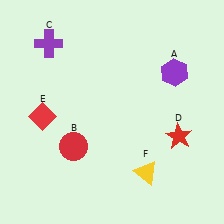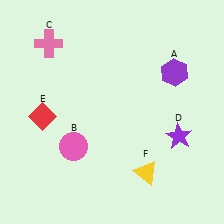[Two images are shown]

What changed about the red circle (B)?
In Image 1, B is red. In Image 2, it changed to pink.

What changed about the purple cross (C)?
In Image 1, C is purple. In Image 2, it changed to pink.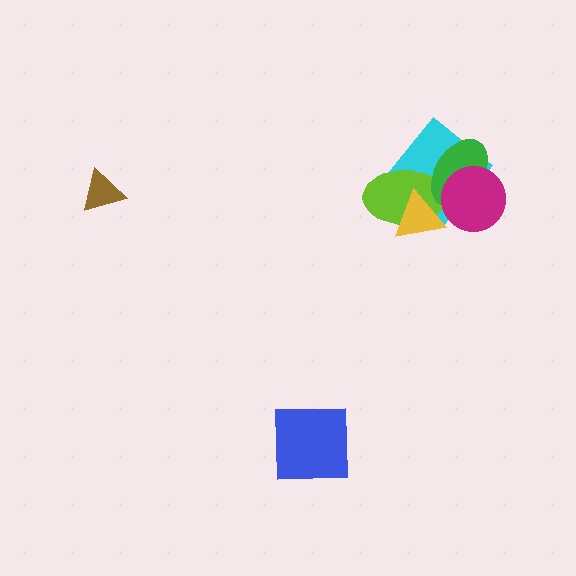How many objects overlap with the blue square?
0 objects overlap with the blue square.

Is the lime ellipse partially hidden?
Yes, it is partially covered by another shape.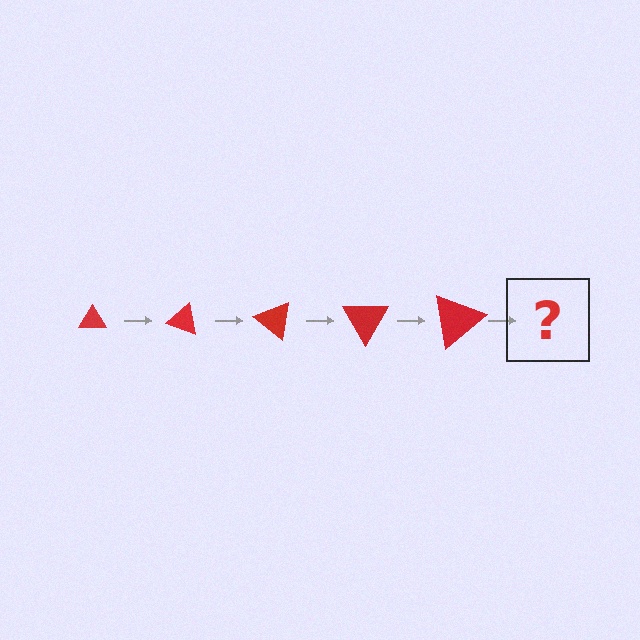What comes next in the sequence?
The next element should be a triangle, larger than the previous one and rotated 100 degrees from the start.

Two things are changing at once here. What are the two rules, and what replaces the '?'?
The two rules are that the triangle grows larger each step and it rotates 20 degrees each step. The '?' should be a triangle, larger than the previous one and rotated 100 degrees from the start.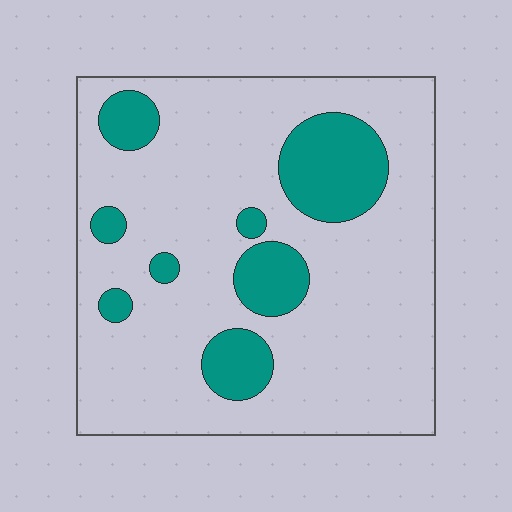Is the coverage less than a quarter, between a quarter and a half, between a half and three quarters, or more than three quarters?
Less than a quarter.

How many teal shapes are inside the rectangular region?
8.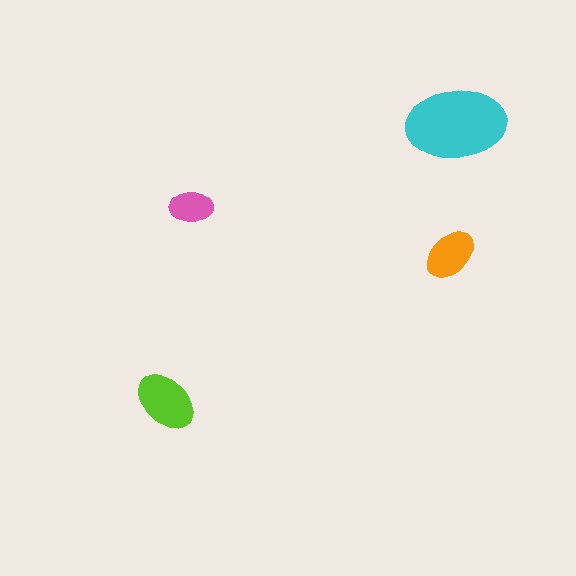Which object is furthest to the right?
The cyan ellipse is rightmost.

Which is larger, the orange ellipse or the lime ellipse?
The lime one.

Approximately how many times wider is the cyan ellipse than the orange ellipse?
About 2 times wider.